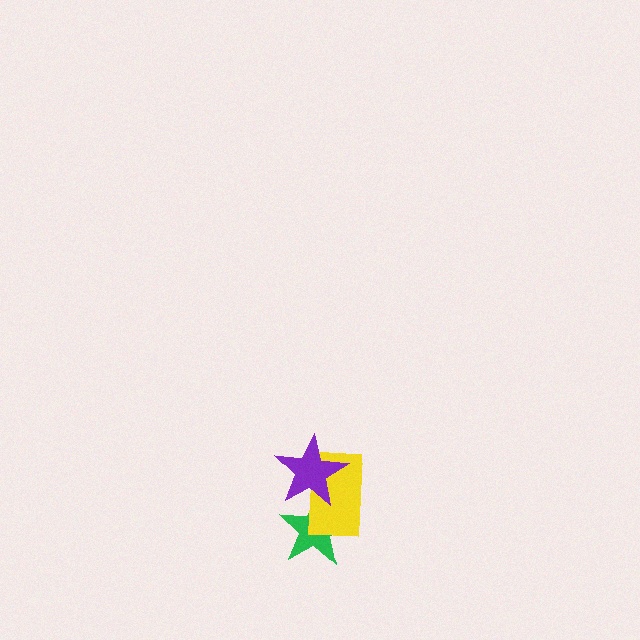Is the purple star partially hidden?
No, no other shape covers it.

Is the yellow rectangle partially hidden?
Yes, it is partially covered by another shape.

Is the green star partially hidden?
Yes, it is partially covered by another shape.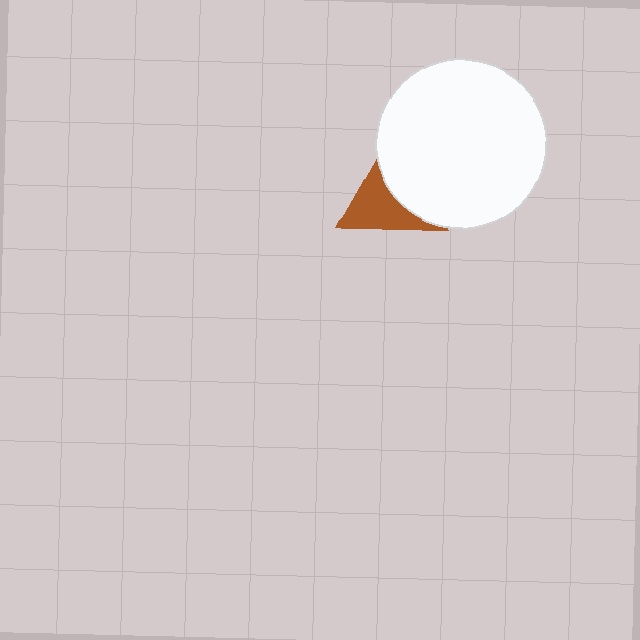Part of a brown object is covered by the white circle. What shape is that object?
It is a triangle.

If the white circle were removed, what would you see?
You would see the complete brown triangle.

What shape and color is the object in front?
The object in front is a white circle.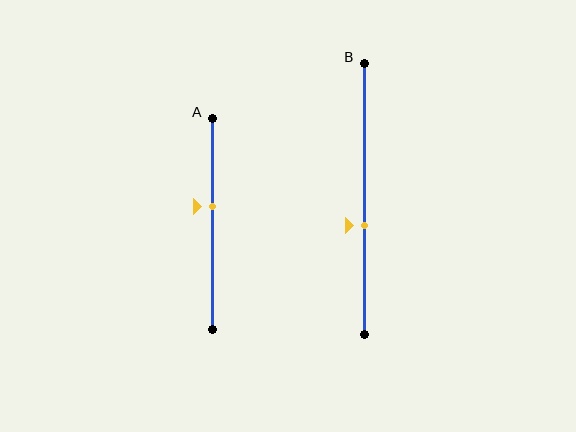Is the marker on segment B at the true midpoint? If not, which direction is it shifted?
No, the marker on segment B is shifted downward by about 10% of the segment length.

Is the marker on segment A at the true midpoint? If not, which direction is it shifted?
No, the marker on segment A is shifted upward by about 8% of the segment length.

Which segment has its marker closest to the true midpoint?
Segment A has its marker closest to the true midpoint.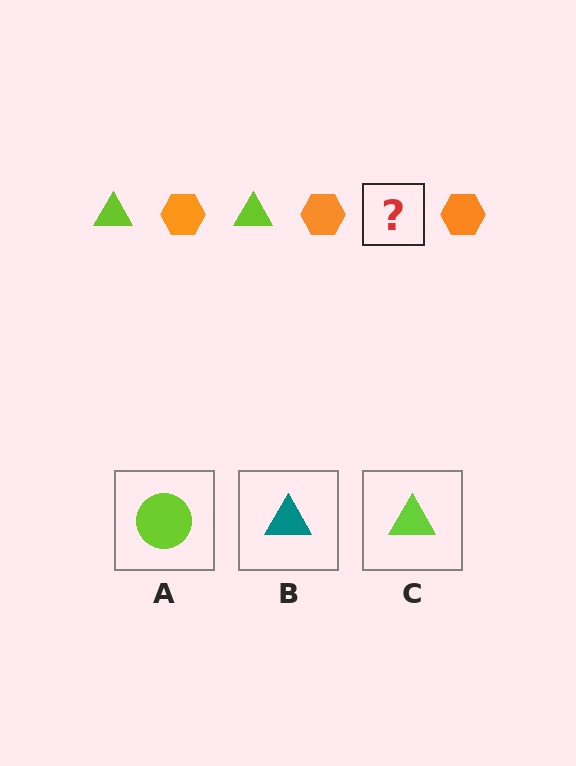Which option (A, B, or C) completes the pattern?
C.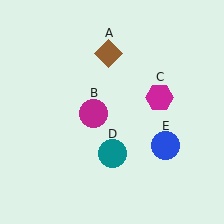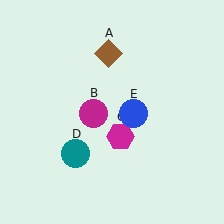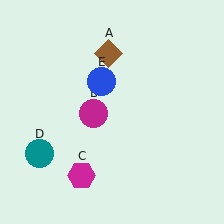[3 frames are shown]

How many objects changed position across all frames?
3 objects changed position: magenta hexagon (object C), teal circle (object D), blue circle (object E).